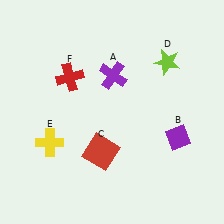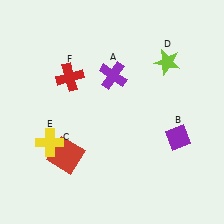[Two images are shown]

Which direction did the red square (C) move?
The red square (C) moved left.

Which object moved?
The red square (C) moved left.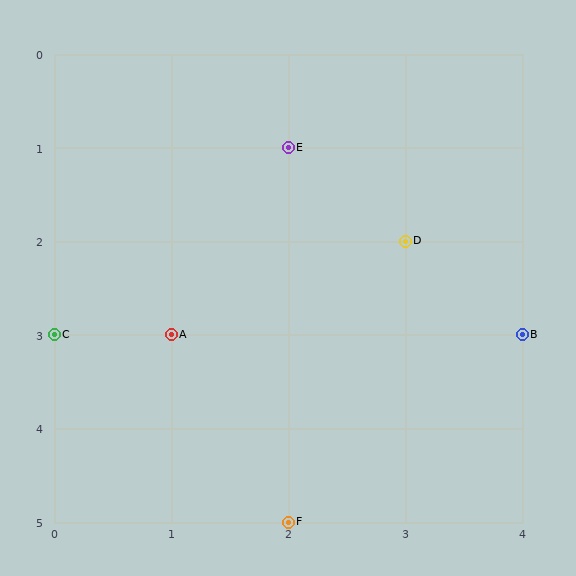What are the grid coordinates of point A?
Point A is at grid coordinates (1, 3).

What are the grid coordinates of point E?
Point E is at grid coordinates (2, 1).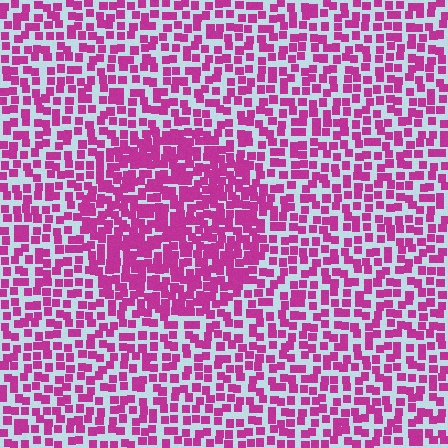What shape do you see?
I see a circle.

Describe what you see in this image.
The image contains small magenta elements arranged at two different densities. A circle-shaped region is visible where the elements are more densely packed than the surrounding area.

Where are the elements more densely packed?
The elements are more densely packed inside the circle boundary.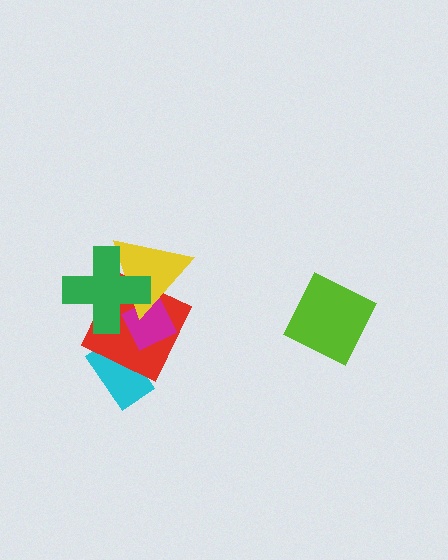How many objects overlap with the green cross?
3 objects overlap with the green cross.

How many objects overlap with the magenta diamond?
3 objects overlap with the magenta diamond.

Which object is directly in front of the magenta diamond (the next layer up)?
The yellow triangle is directly in front of the magenta diamond.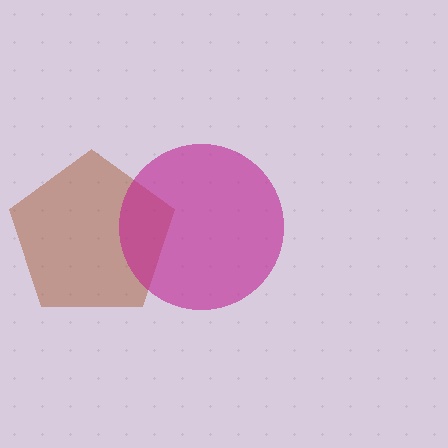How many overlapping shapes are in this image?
There are 2 overlapping shapes in the image.